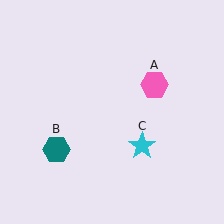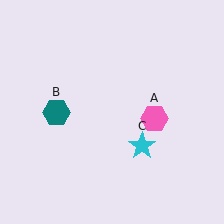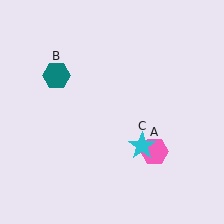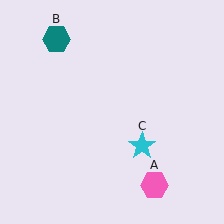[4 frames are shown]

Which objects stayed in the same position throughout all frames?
Cyan star (object C) remained stationary.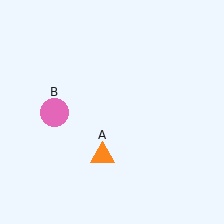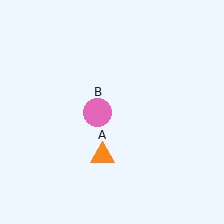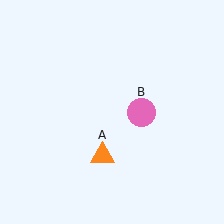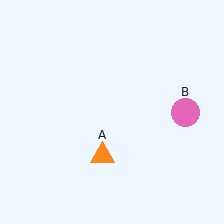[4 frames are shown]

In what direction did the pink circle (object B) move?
The pink circle (object B) moved right.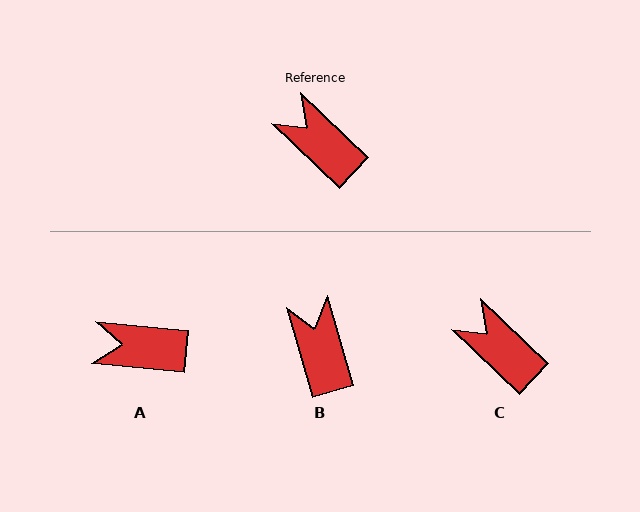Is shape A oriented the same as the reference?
No, it is off by about 38 degrees.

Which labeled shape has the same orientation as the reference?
C.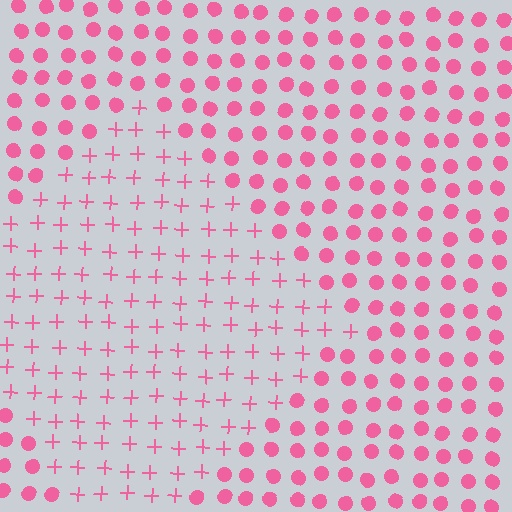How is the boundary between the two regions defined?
The boundary is defined by a change in element shape: plus signs inside vs. circles outside. All elements share the same color and spacing.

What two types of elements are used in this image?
The image uses plus signs inside the diamond region and circles outside it.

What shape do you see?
I see a diamond.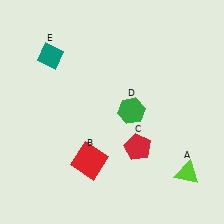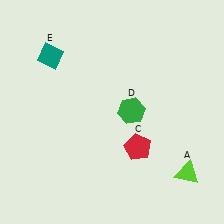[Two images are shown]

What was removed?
The red square (B) was removed in Image 2.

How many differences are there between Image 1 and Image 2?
There is 1 difference between the two images.